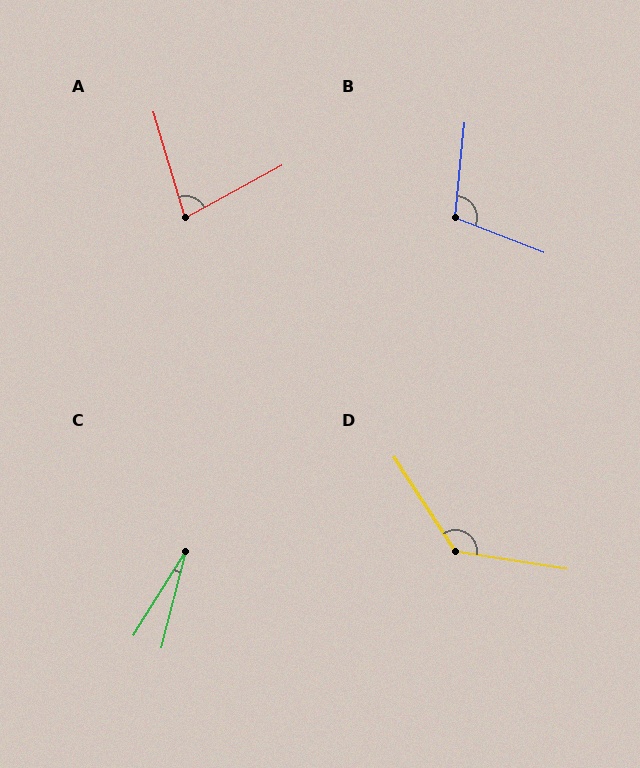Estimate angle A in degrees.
Approximately 78 degrees.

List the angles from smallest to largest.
C (18°), A (78°), B (105°), D (132°).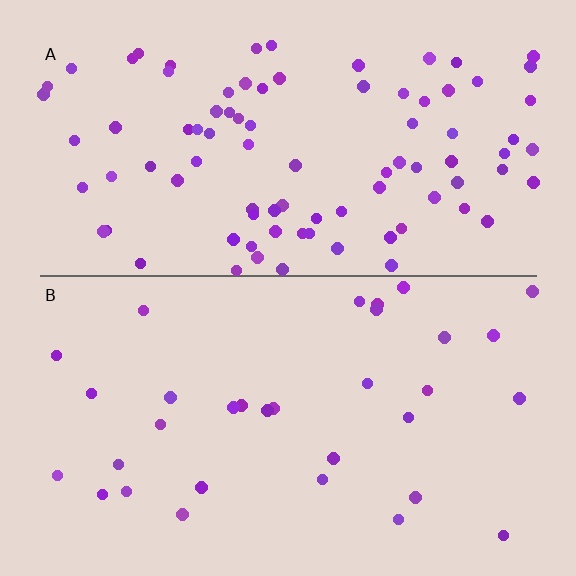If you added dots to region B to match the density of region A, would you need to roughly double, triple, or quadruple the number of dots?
Approximately triple.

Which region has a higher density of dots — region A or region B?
A (the top).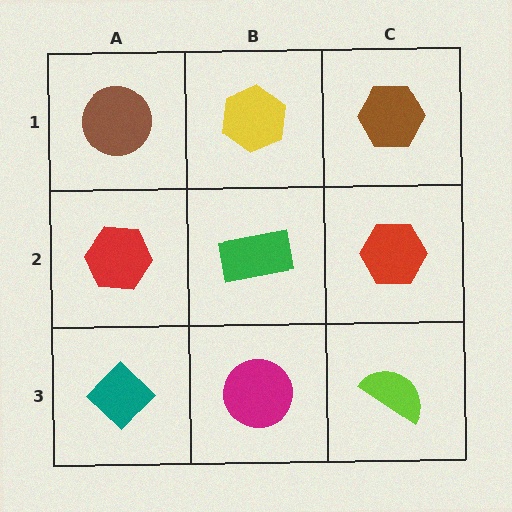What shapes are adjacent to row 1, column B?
A green rectangle (row 2, column B), a brown circle (row 1, column A), a brown hexagon (row 1, column C).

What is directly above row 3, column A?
A red hexagon.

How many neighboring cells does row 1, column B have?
3.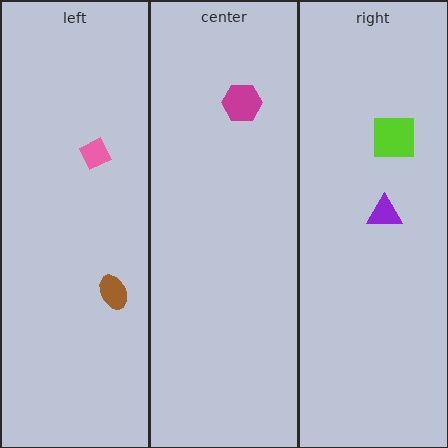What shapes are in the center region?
The magenta hexagon.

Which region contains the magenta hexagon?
The center region.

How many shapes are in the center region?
1.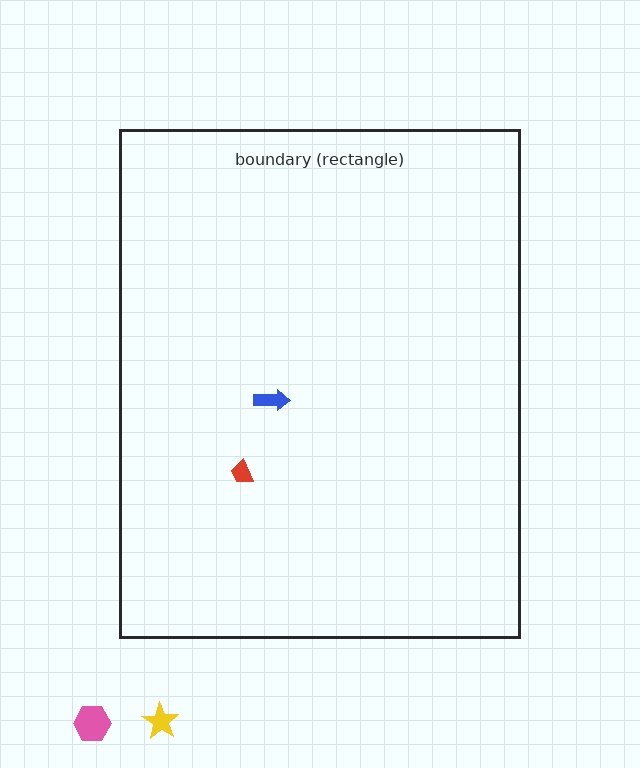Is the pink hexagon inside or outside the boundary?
Outside.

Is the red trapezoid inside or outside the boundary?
Inside.